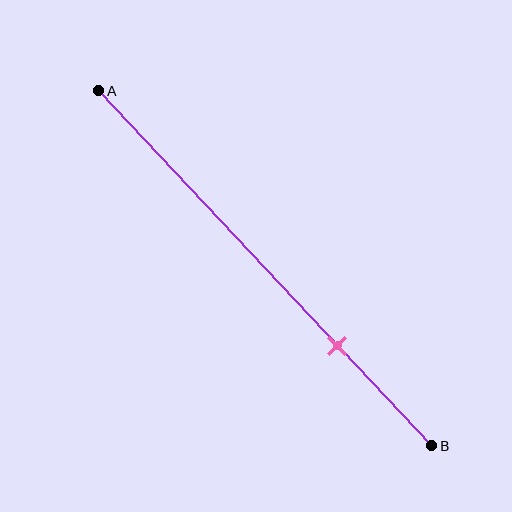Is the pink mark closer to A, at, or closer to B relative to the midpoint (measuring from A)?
The pink mark is closer to point B than the midpoint of segment AB.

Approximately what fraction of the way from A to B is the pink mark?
The pink mark is approximately 70% of the way from A to B.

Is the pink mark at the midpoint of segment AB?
No, the mark is at about 70% from A, not at the 50% midpoint.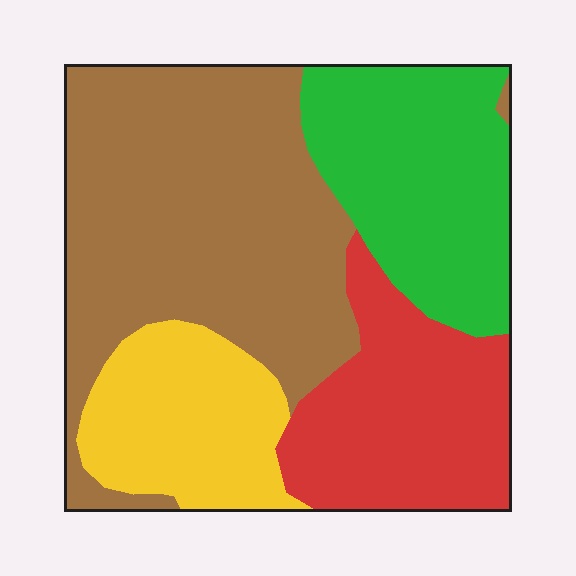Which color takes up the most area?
Brown, at roughly 40%.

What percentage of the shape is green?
Green covers about 20% of the shape.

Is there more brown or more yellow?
Brown.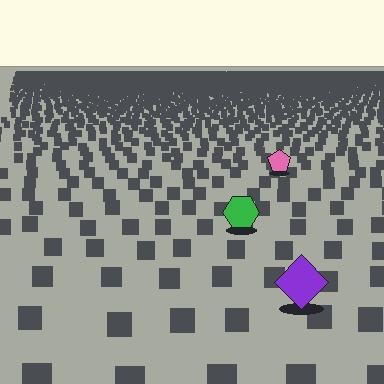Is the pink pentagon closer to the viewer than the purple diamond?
No. The purple diamond is closer — you can tell from the texture gradient: the ground texture is coarser near it.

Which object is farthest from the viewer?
The pink pentagon is farthest from the viewer. It appears smaller and the ground texture around it is denser.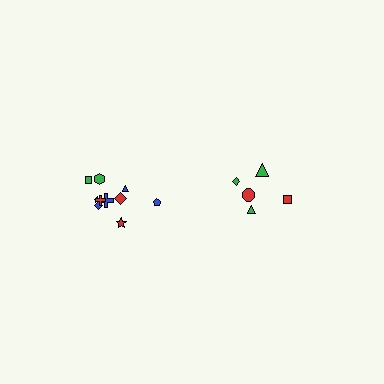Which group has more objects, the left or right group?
The left group.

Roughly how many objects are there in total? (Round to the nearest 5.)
Roughly 15 objects in total.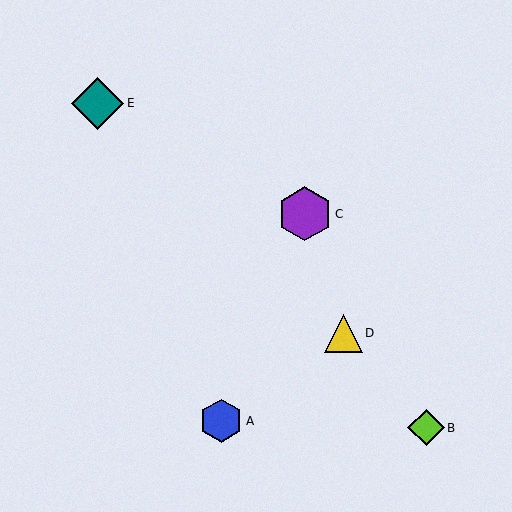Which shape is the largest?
The purple hexagon (labeled C) is the largest.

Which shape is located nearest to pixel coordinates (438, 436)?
The lime diamond (labeled B) at (426, 428) is nearest to that location.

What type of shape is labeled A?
Shape A is a blue hexagon.